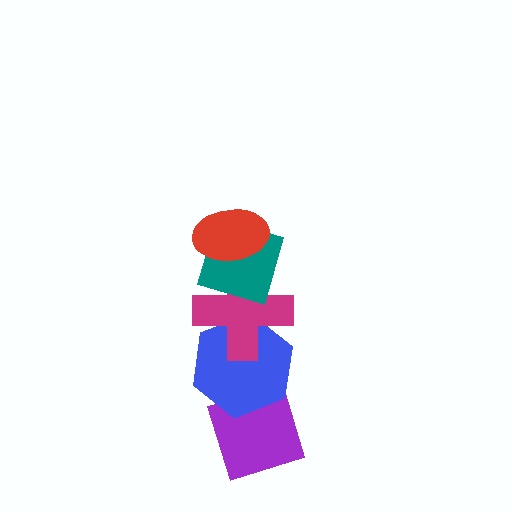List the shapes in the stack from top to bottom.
From top to bottom: the red ellipse, the teal diamond, the magenta cross, the blue hexagon, the purple diamond.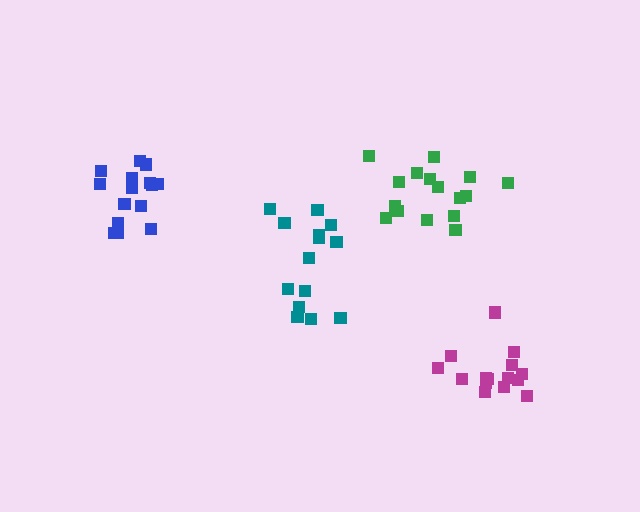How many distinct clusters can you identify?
There are 4 distinct clusters.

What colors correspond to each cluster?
The clusters are colored: blue, magenta, teal, green.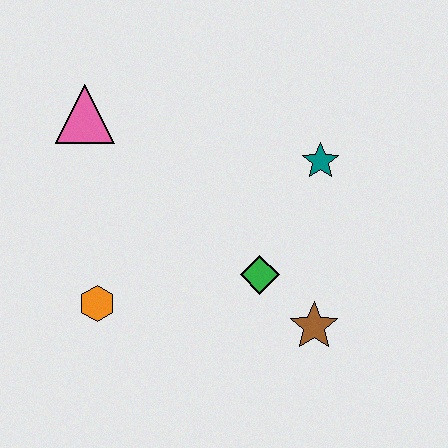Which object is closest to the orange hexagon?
The green diamond is closest to the orange hexagon.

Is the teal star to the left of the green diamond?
No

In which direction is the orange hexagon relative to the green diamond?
The orange hexagon is to the left of the green diamond.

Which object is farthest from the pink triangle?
The brown star is farthest from the pink triangle.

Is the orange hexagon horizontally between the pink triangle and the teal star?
Yes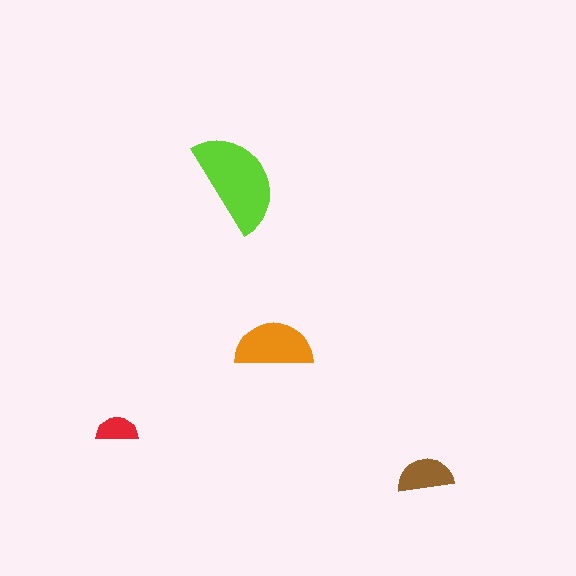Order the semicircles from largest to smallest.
the lime one, the orange one, the brown one, the red one.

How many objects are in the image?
There are 4 objects in the image.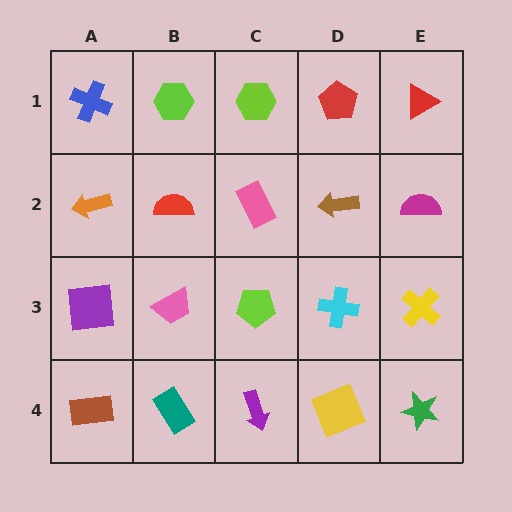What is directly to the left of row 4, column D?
A purple arrow.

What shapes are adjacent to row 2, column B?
A lime hexagon (row 1, column B), a pink trapezoid (row 3, column B), an orange arrow (row 2, column A), a pink rectangle (row 2, column C).